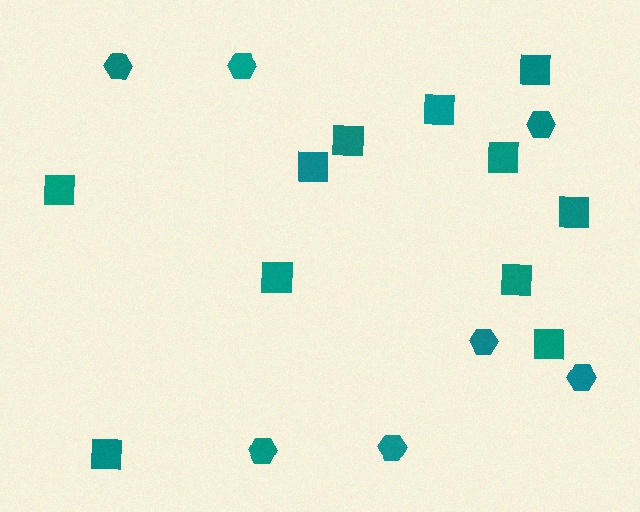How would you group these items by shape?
There are 2 groups: one group of hexagons (7) and one group of squares (11).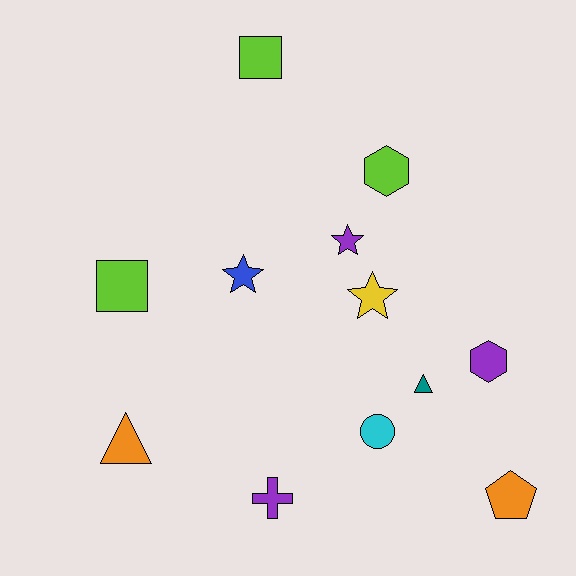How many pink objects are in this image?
There are no pink objects.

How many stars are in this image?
There are 3 stars.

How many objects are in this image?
There are 12 objects.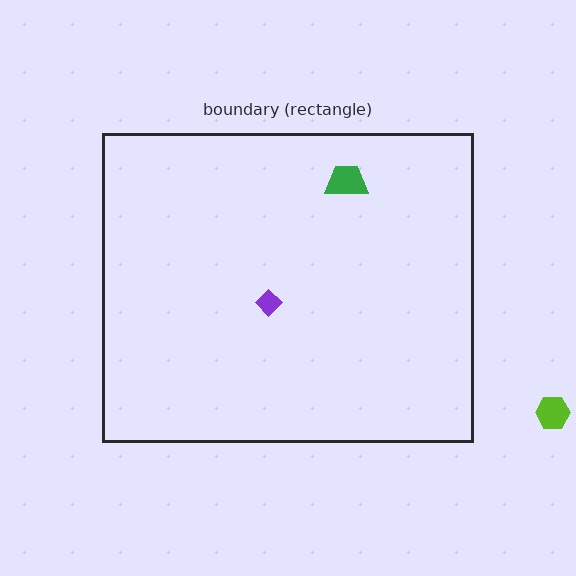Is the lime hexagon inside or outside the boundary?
Outside.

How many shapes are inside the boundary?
2 inside, 1 outside.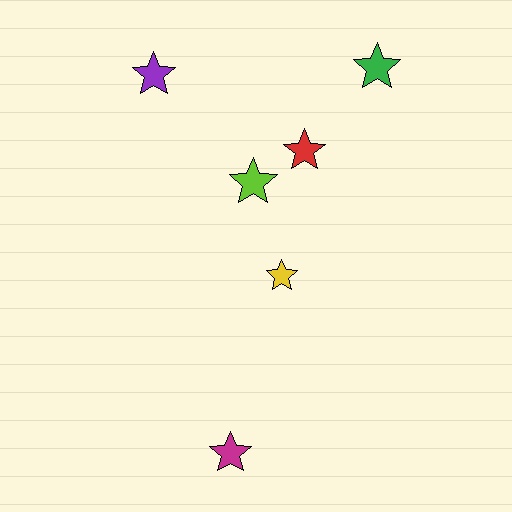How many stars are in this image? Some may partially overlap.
There are 6 stars.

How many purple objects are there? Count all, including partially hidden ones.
There is 1 purple object.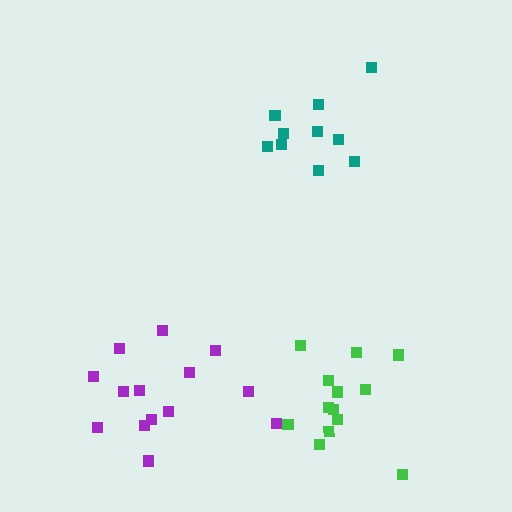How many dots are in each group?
Group 1: 14 dots, Group 2: 10 dots, Group 3: 13 dots (37 total).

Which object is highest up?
The teal cluster is topmost.